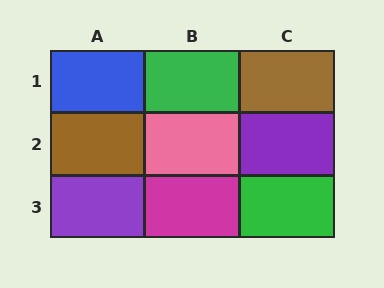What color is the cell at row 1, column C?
Brown.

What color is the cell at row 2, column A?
Brown.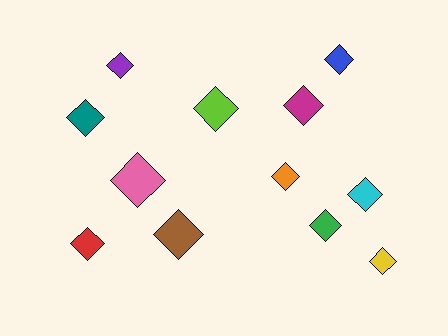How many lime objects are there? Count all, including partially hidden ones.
There is 1 lime object.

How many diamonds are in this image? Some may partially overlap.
There are 12 diamonds.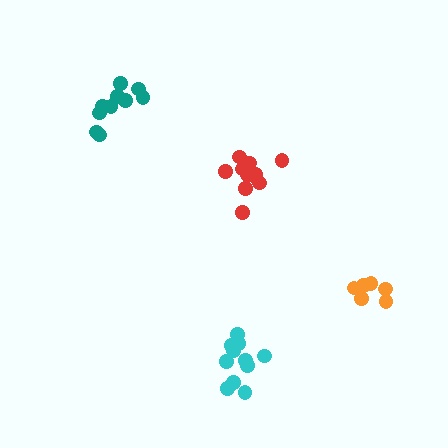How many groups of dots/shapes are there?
There are 4 groups.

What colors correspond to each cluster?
The clusters are colored: orange, cyan, red, teal.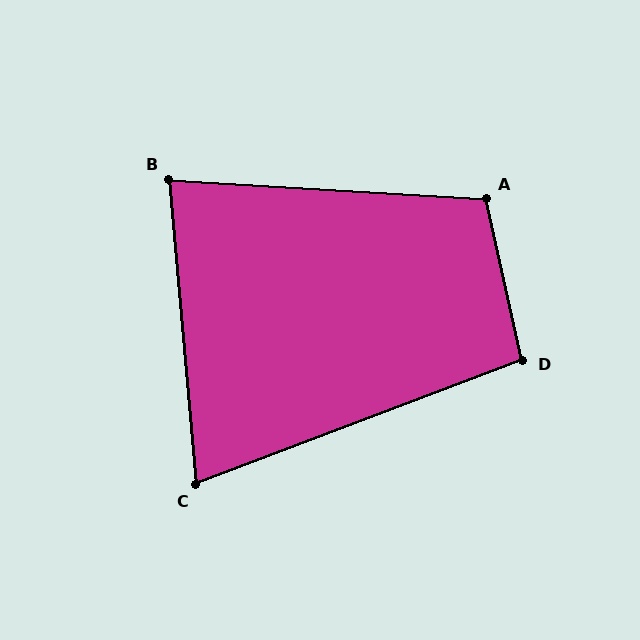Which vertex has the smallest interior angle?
C, at approximately 74 degrees.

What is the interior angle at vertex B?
Approximately 82 degrees (acute).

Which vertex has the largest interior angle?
A, at approximately 106 degrees.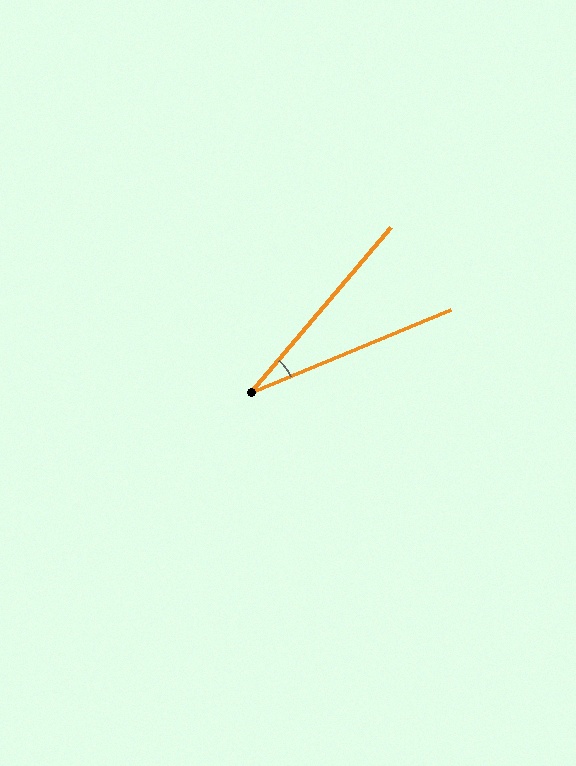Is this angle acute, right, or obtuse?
It is acute.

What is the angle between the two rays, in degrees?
Approximately 27 degrees.